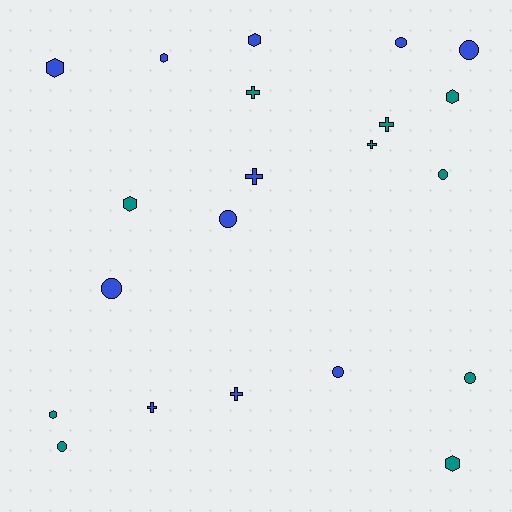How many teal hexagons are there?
There are 4 teal hexagons.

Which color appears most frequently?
Blue, with 11 objects.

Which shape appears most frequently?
Circle, with 8 objects.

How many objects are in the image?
There are 21 objects.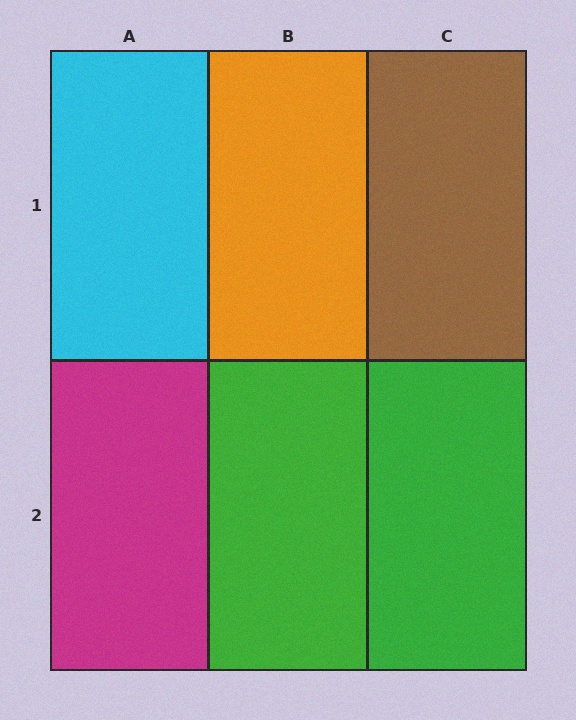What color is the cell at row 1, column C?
Brown.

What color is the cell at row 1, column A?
Cyan.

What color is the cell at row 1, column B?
Orange.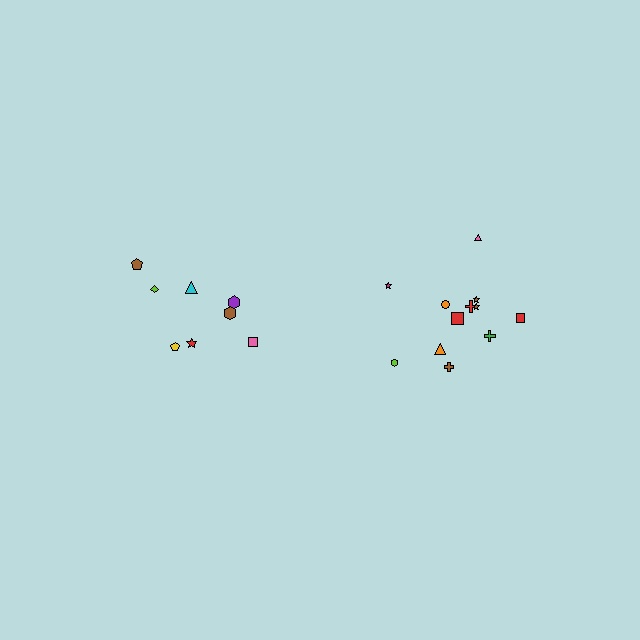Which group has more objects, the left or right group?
The right group.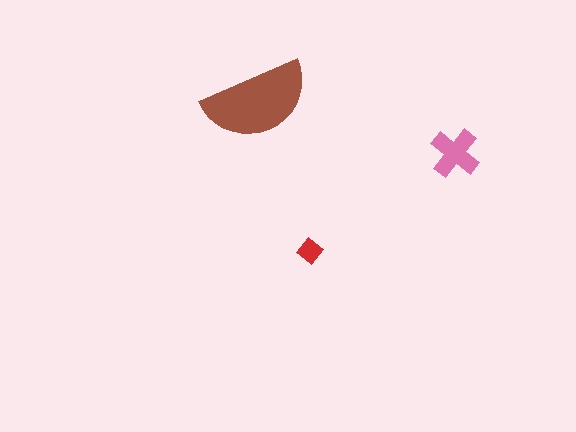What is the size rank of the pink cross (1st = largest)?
2nd.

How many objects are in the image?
There are 3 objects in the image.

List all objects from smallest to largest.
The red diamond, the pink cross, the brown semicircle.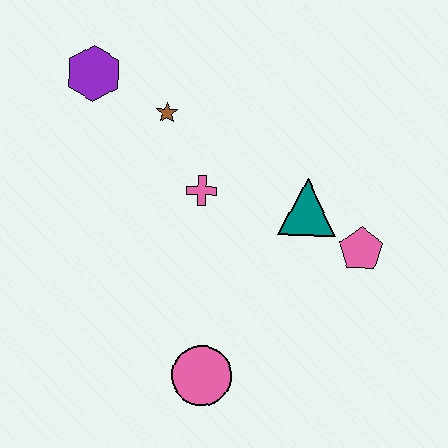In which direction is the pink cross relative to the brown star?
The pink cross is below the brown star.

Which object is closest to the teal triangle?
The pink pentagon is closest to the teal triangle.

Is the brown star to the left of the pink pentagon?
Yes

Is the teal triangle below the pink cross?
Yes